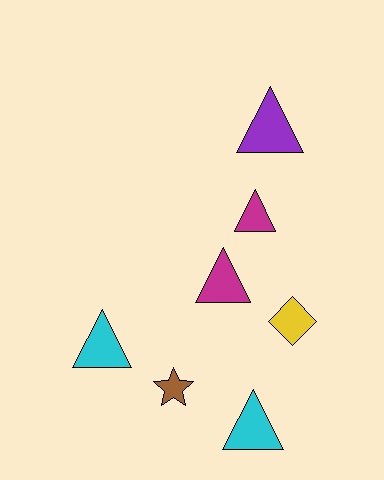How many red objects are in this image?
There are no red objects.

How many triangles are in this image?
There are 5 triangles.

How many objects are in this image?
There are 7 objects.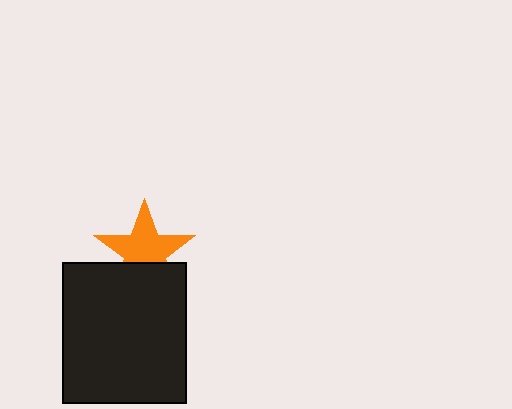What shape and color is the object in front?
The object in front is a black rectangle.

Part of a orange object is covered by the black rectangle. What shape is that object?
It is a star.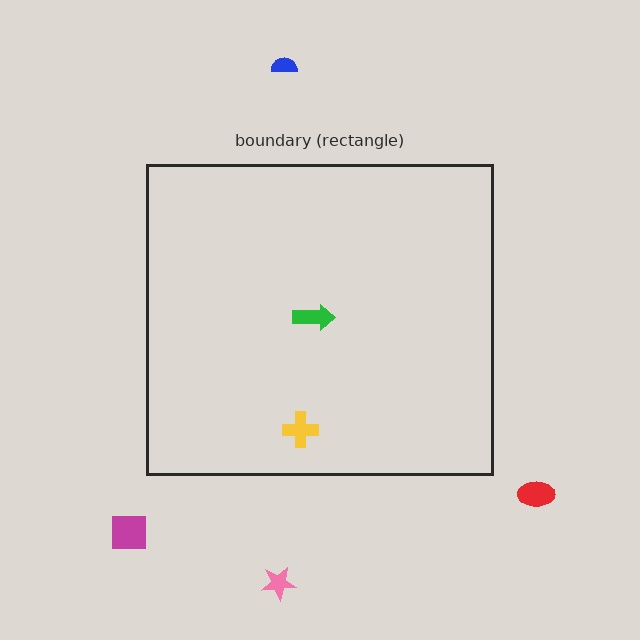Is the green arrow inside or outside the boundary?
Inside.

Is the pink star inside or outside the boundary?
Outside.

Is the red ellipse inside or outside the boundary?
Outside.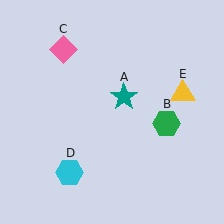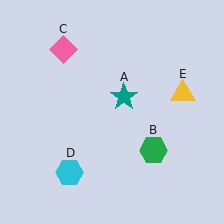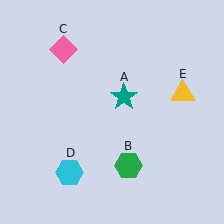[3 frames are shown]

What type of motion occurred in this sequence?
The green hexagon (object B) rotated clockwise around the center of the scene.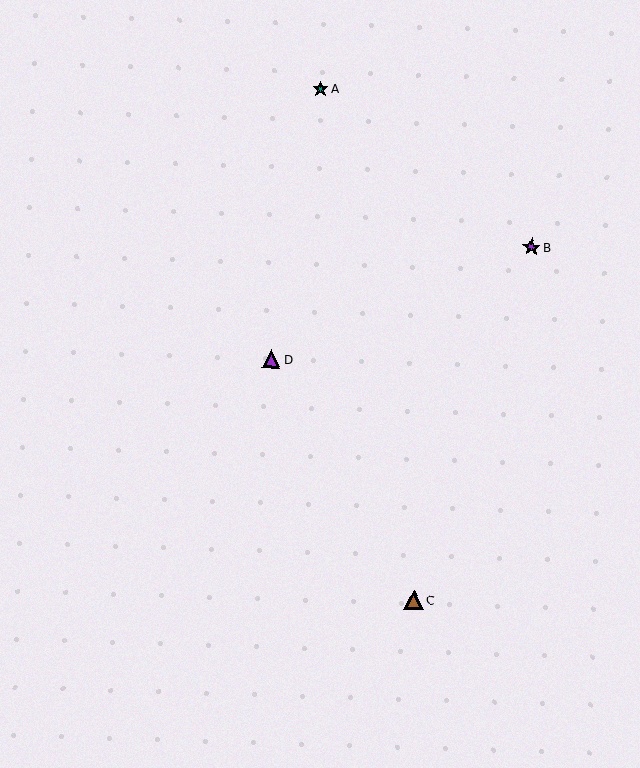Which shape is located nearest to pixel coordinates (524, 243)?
The purple star (labeled B) at (532, 247) is nearest to that location.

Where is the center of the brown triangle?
The center of the brown triangle is at (414, 600).